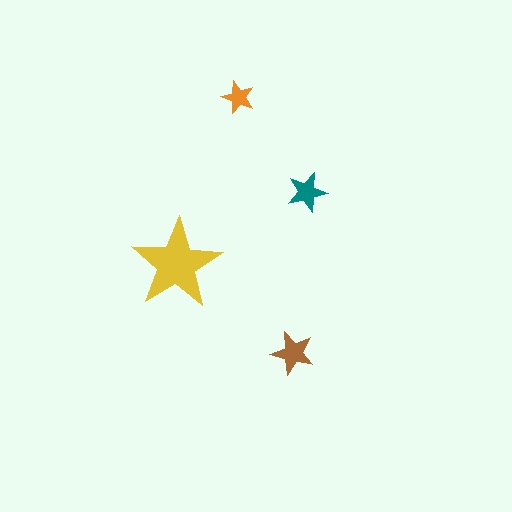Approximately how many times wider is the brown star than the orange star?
About 1.5 times wider.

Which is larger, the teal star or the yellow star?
The yellow one.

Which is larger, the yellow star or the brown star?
The yellow one.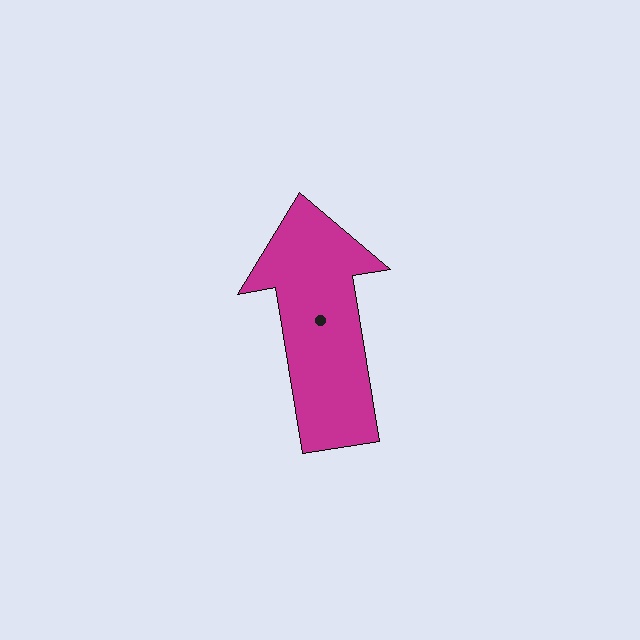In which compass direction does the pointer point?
North.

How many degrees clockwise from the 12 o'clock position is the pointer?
Approximately 351 degrees.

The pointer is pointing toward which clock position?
Roughly 12 o'clock.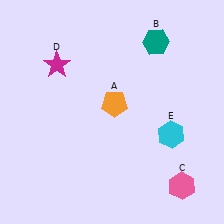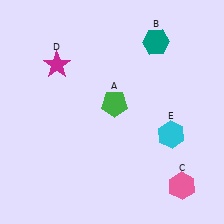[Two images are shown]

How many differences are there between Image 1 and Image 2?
There is 1 difference between the two images.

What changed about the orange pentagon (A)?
In Image 1, A is orange. In Image 2, it changed to green.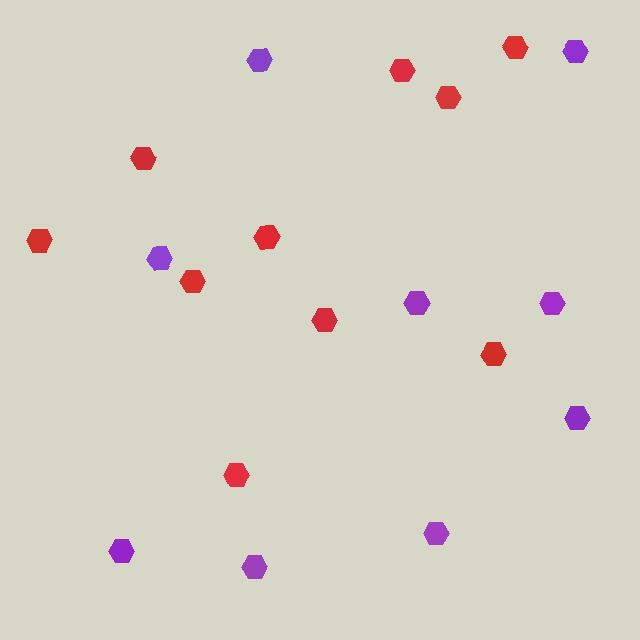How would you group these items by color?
There are 2 groups: one group of purple hexagons (9) and one group of red hexagons (10).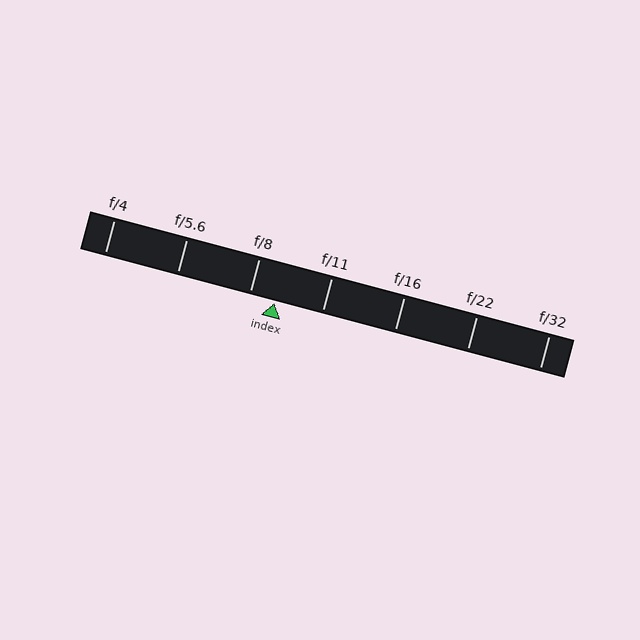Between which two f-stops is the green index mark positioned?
The index mark is between f/8 and f/11.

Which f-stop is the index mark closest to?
The index mark is closest to f/8.